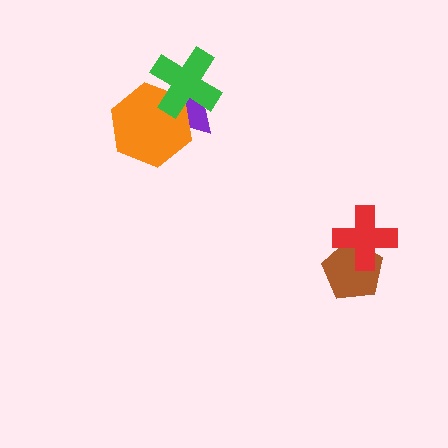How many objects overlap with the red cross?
1 object overlaps with the red cross.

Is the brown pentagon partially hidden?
Yes, it is partially covered by another shape.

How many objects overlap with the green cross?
2 objects overlap with the green cross.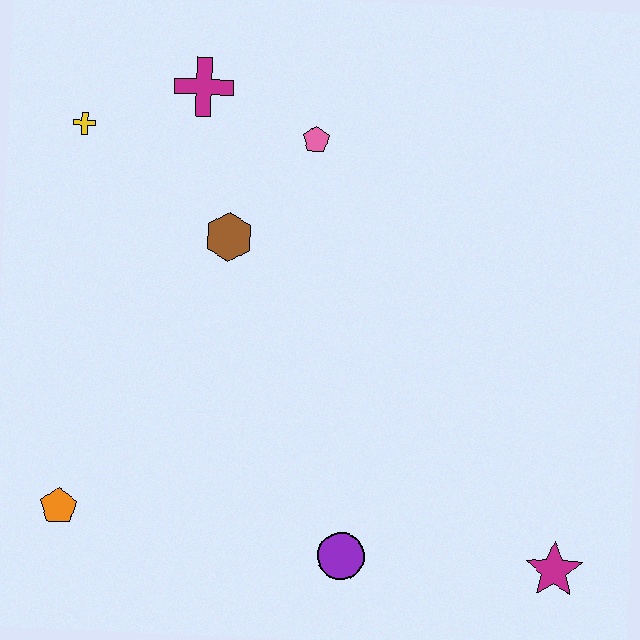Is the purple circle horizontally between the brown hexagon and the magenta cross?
No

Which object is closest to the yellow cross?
The magenta cross is closest to the yellow cross.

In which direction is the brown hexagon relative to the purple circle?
The brown hexagon is above the purple circle.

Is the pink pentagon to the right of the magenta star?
No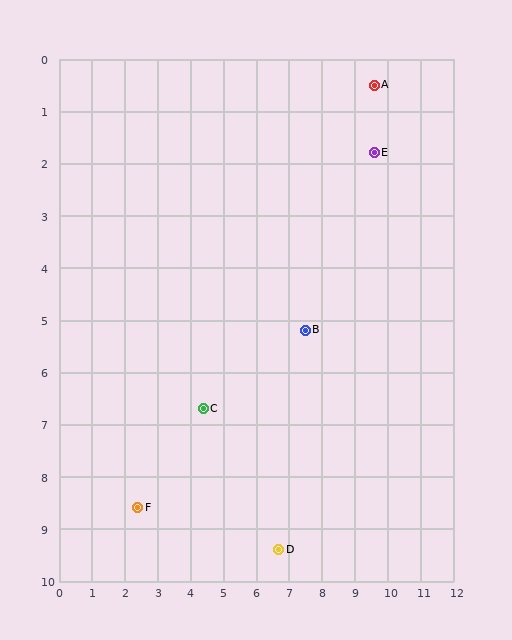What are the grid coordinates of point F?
Point F is at approximately (2.4, 8.6).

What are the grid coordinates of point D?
Point D is at approximately (6.7, 9.4).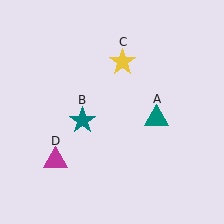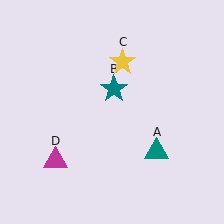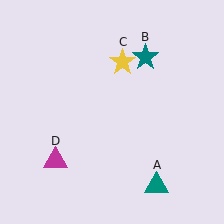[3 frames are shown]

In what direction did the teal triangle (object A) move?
The teal triangle (object A) moved down.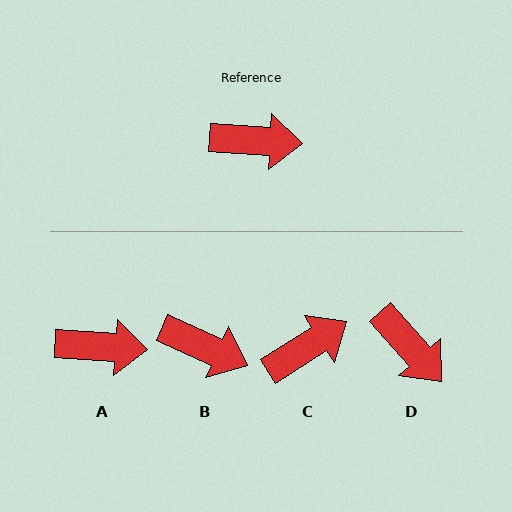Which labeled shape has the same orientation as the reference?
A.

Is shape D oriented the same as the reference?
No, it is off by about 45 degrees.